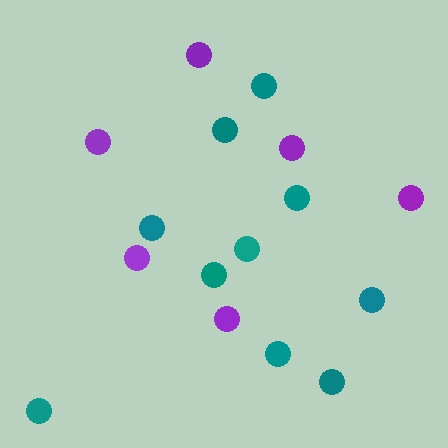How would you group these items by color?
There are 2 groups: one group of teal circles (10) and one group of purple circles (6).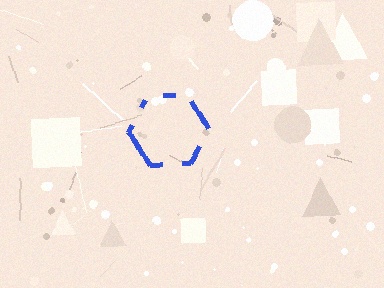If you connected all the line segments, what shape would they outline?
They would outline a hexagon.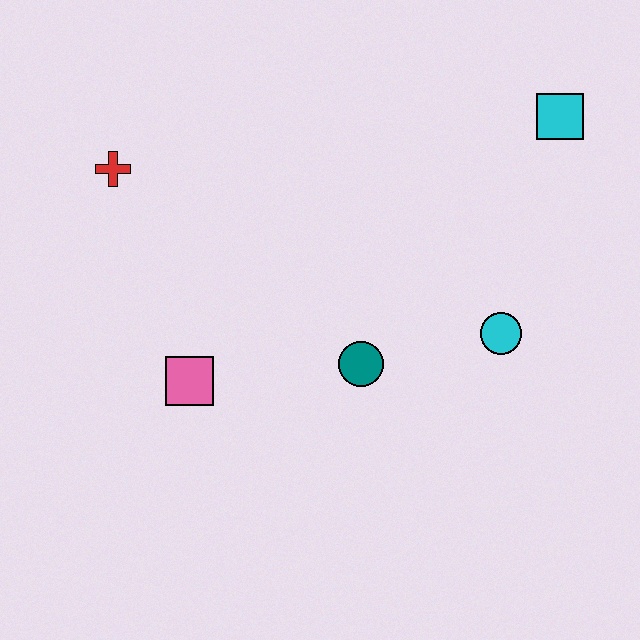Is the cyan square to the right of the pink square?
Yes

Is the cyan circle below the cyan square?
Yes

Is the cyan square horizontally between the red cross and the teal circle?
No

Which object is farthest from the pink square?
The cyan square is farthest from the pink square.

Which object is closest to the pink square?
The teal circle is closest to the pink square.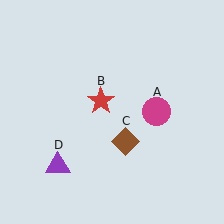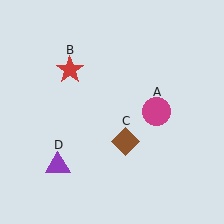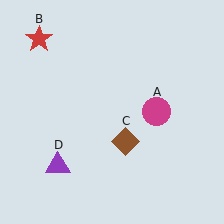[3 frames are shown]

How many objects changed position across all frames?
1 object changed position: red star (object B).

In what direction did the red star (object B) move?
The red star (object B) moved up and to the left.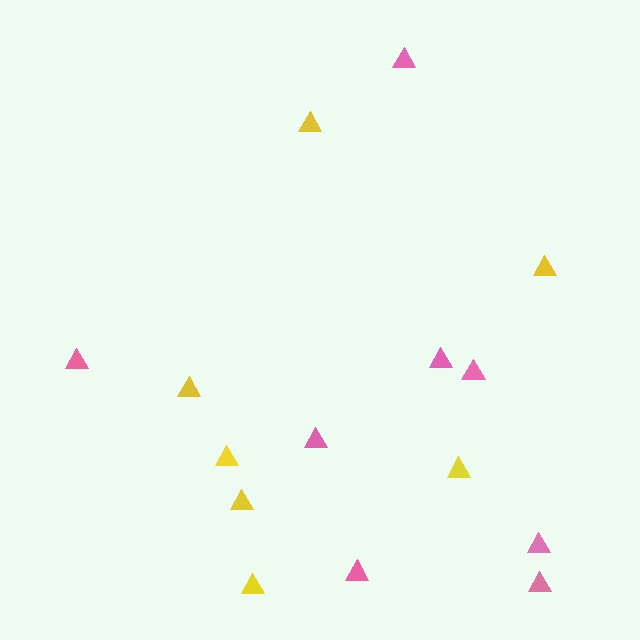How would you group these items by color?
There are 2 groups: one group of pink triangles (8) and one group of yellow triangles (7).